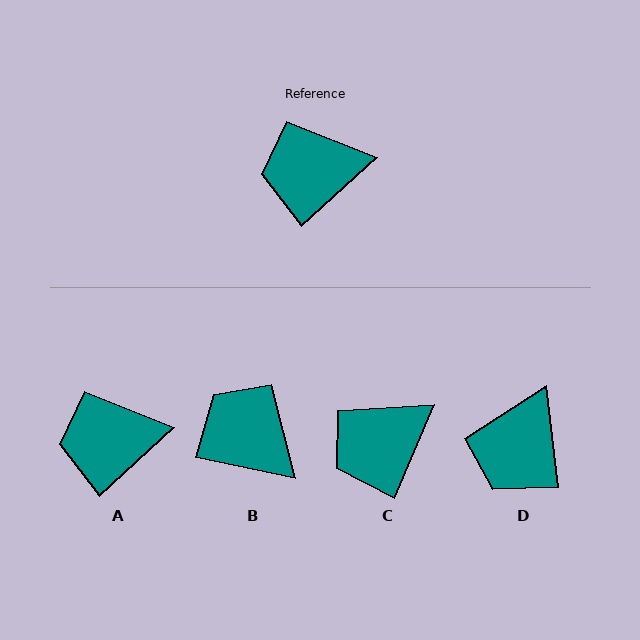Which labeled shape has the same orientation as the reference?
A.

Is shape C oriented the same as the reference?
No, it is off by about 25 degrees.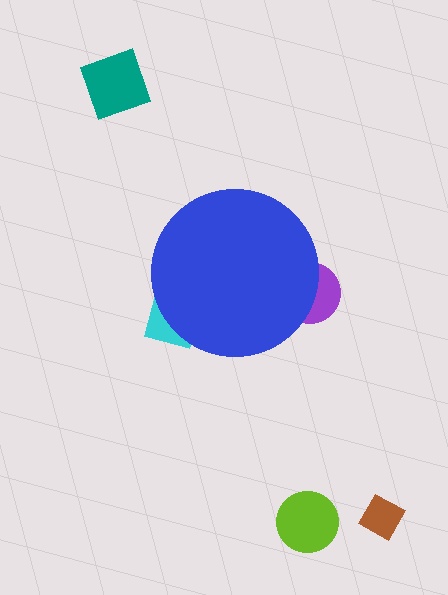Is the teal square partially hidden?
No, the teal square is fully visible.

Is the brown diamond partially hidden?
No, the brown diamond is fully visible.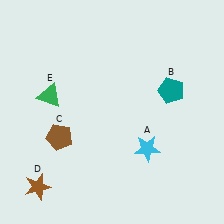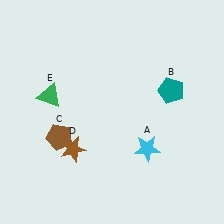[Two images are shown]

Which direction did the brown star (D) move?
The brown star (D) moved up.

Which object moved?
The brown star (D) moved up.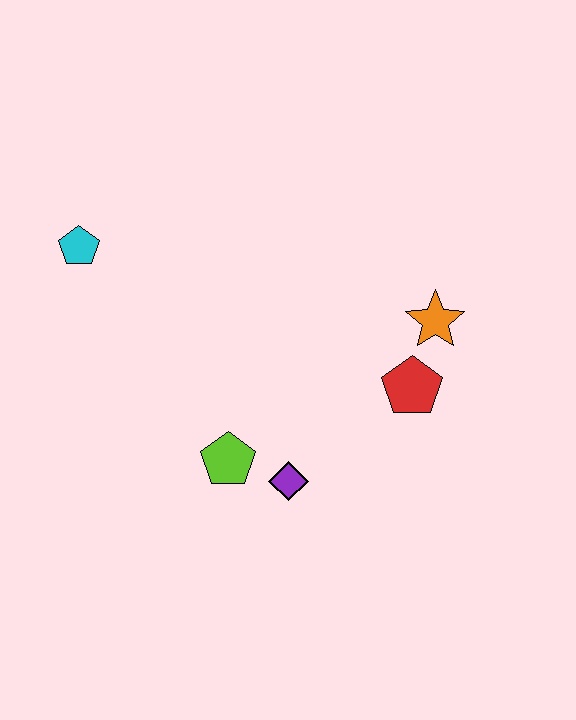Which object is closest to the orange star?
The red pentagon is closest to the orange star.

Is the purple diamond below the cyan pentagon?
Yes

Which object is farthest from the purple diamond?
The cyan pentagon is farthest from the purple diamond.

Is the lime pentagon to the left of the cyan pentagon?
No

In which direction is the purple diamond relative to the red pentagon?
The purple diamond is to the left of the red pentagon.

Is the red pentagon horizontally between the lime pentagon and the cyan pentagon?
No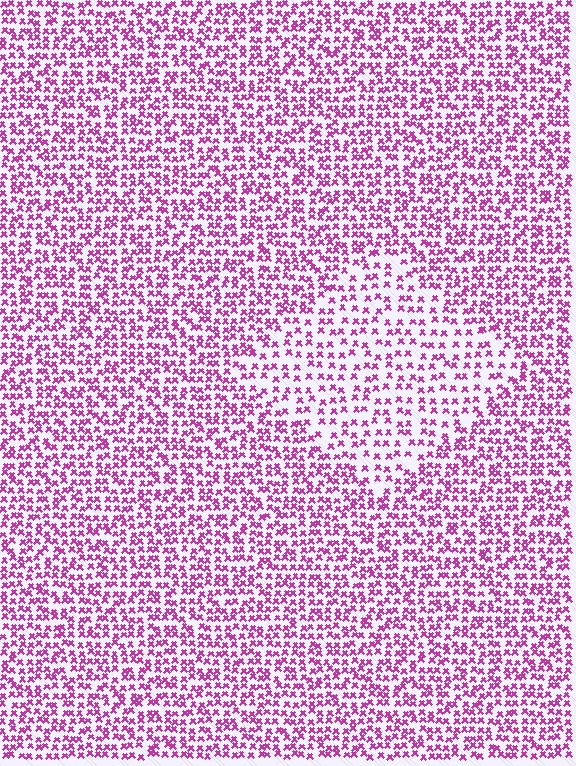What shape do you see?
I see a diamond.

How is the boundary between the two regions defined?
The boundary is defined by a change in element density (approximately 1.7x ratio). All elements are the same color, size, and shape.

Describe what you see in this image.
The image contains small magenta elements arranged at two different densities. A diamond-shaped region is visible where the elements are less densely packed than the surrounding area.